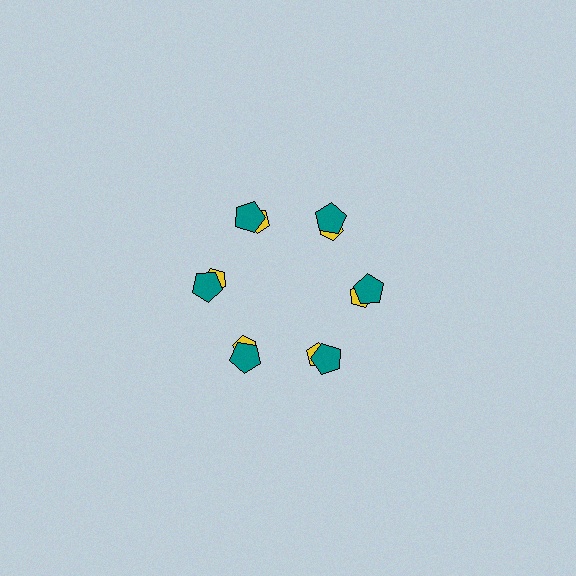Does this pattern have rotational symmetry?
Yes, this pattern has 6-fold rotational symmetry. It looks the same after rotating 60 degrees around the center.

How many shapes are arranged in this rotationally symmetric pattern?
There are 12 shapes, arranged in 6 groups of 2.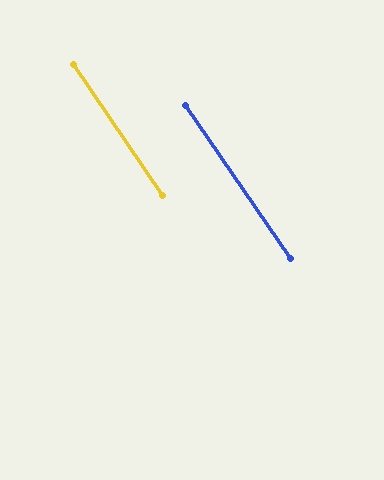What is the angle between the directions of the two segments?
Approximately 0 degrees.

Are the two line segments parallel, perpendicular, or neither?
Parallel — their directions differ by only 0.1°.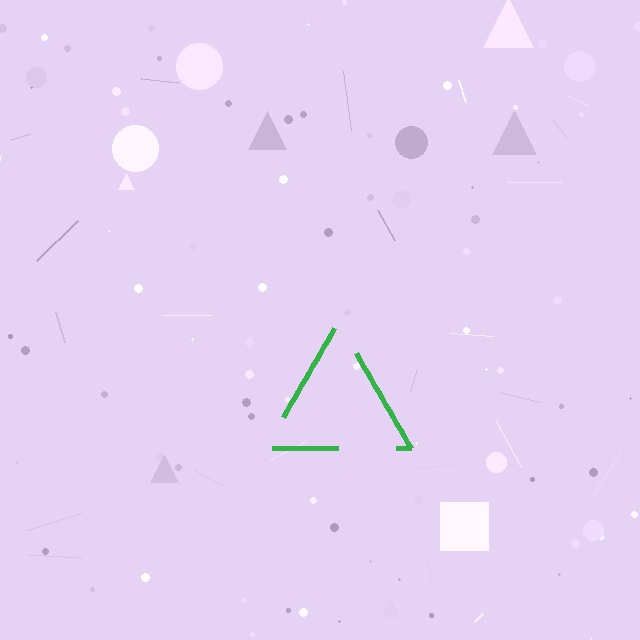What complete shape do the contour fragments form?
The contour fragments form a triangle.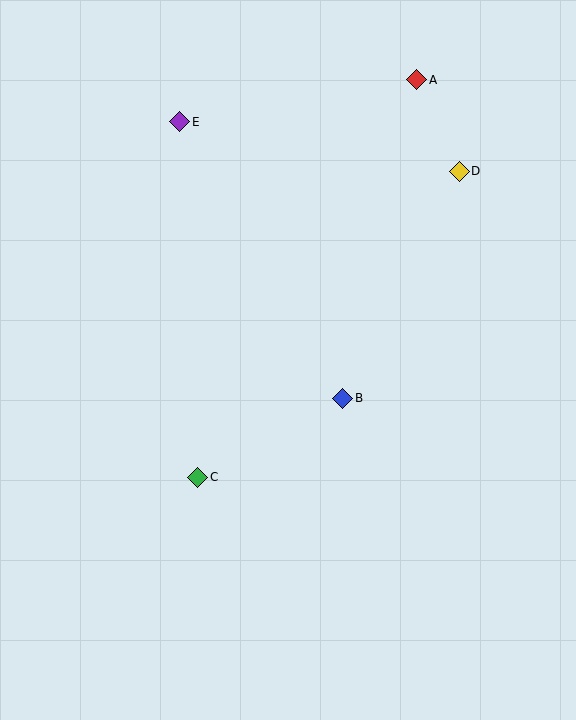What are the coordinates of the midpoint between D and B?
The midpoint between D and B is at (401, 285).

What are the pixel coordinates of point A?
Point A is at (417, 80).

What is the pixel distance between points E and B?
The distance between E and B is 321 pixels.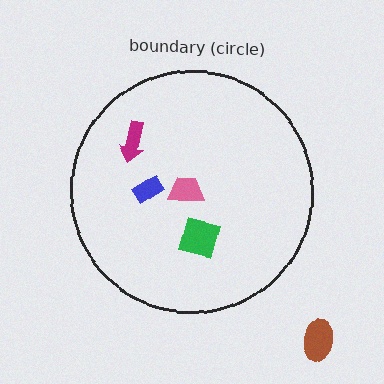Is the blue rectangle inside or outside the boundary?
Inside.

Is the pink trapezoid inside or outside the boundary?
Inside.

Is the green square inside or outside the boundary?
Inside.